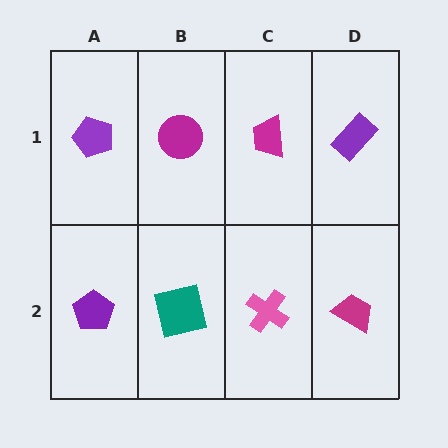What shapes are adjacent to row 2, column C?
A magenta trapezoid (row 1, column C), a teal square (row 2, column B), a magenta trapezoid (row 2, column D).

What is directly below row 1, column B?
A teal square.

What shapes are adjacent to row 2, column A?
A purple pentagon (row 1, column A), a teal square (row 2, column B).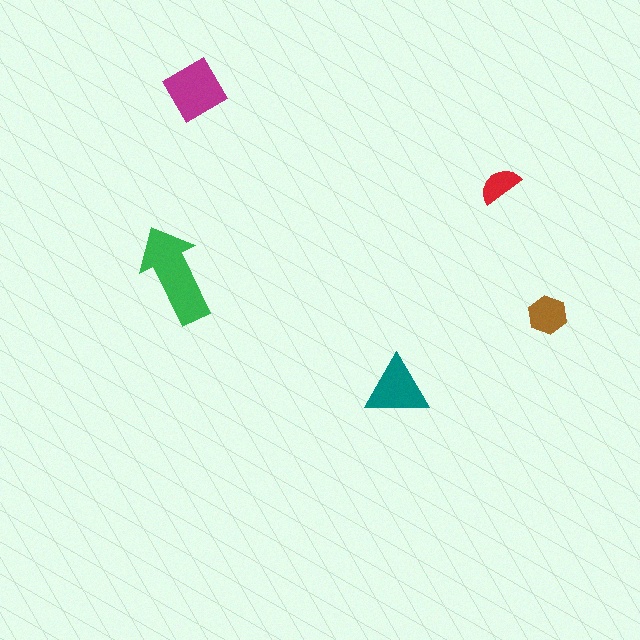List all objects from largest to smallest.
The green arrow, the magenta diamond, the teal triangle, the brown hexagon, the red semicircle.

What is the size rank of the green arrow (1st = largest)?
1st.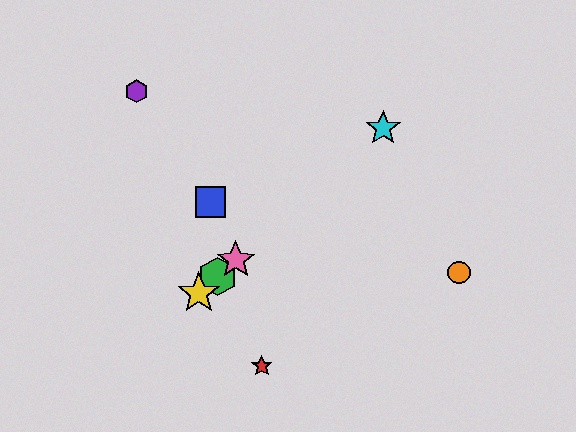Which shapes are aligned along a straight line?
The green hexagon, the yellow star, the cyan star, the pink star are aligned along a straight line.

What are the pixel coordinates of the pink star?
The pink star is at (236, 260).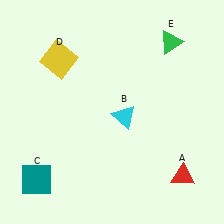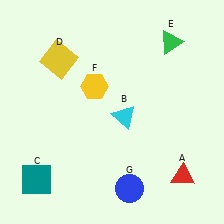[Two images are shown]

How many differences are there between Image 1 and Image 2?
There are 2 differences between the two images.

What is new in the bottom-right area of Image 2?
A blue circle (G) was added in the bottom-right area of Image 2.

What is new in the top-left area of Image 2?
A yellow hexagon (F) was added in the top-left area of Image 2.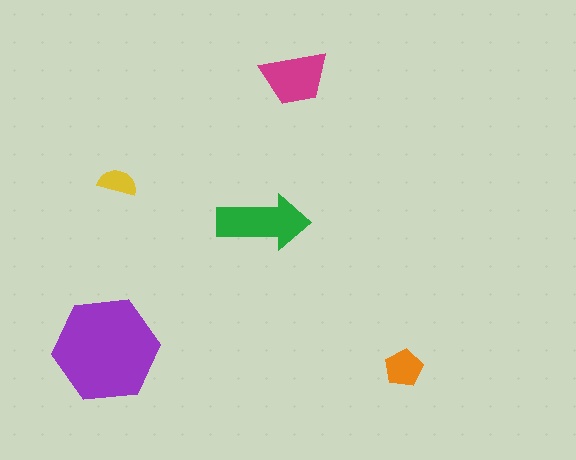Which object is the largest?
The purple hexagon.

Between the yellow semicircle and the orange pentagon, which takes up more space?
The orange pentagon.